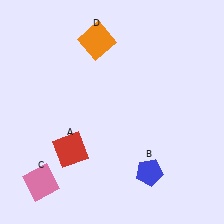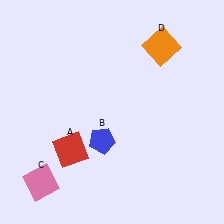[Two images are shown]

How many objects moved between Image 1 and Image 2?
2 objects moved between the two images.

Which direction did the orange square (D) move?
The orange square (D) moved right.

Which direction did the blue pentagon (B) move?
The blue pentagon (B) moved left.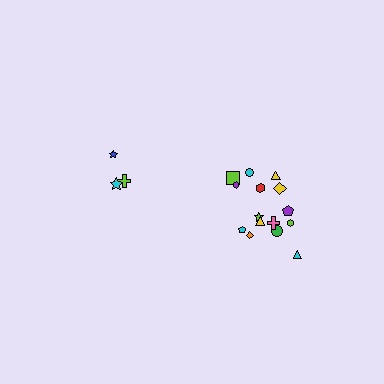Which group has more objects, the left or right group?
The right group.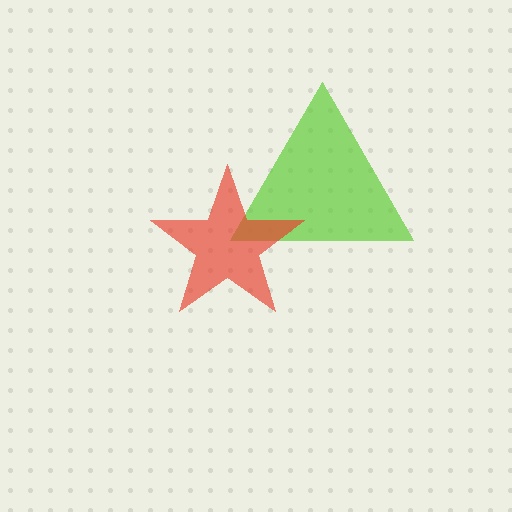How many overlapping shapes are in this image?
There are 2 overlapping shapes in the image.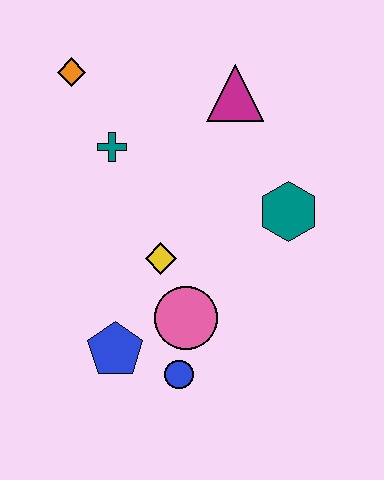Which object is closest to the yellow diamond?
The pink circle is closest to the yellow diamond.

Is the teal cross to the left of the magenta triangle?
Yes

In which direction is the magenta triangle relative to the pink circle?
The magenta triangle is above the pink circle.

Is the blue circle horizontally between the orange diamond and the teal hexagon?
Yes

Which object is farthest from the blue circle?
The orange diamond is farthest from the blue circle.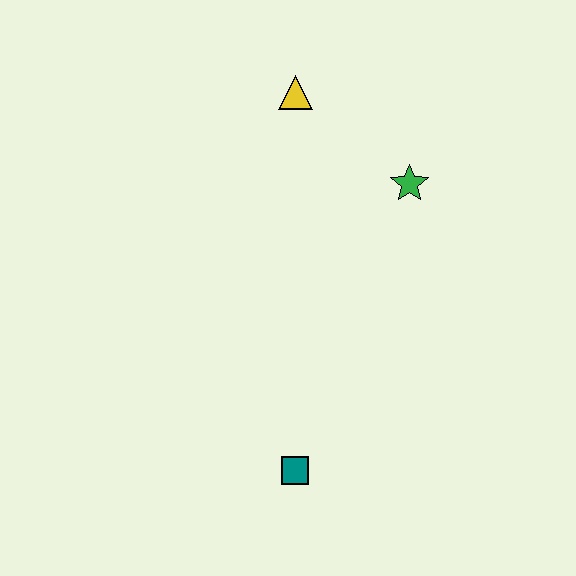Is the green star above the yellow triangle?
No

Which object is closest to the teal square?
The green star is closest to the teal square.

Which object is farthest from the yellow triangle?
The teal square is farthest from the yellow triangle.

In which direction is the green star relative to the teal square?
The green star is above the teal square.